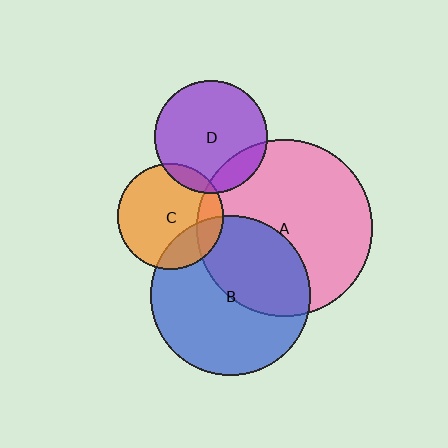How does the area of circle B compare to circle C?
Approximately 2.3 times.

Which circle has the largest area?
Circle A (pink).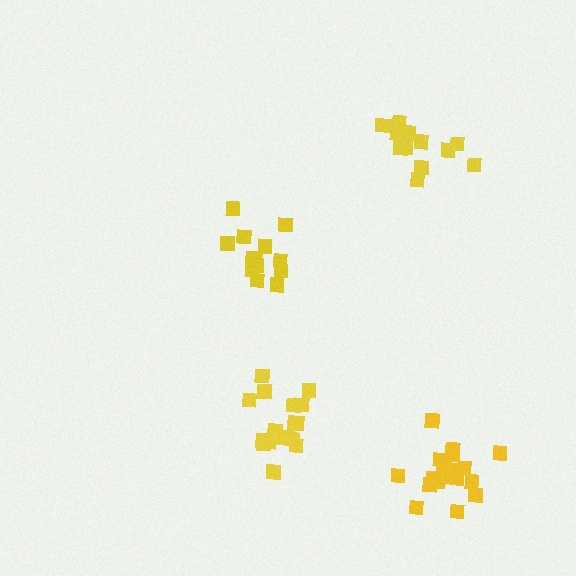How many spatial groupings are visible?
There are 4 spatial groupings.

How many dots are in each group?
Group 1: 13 dots, Group 2: 15 dots, Group 3: 19 dots, Group 4: 18 dots (65 total).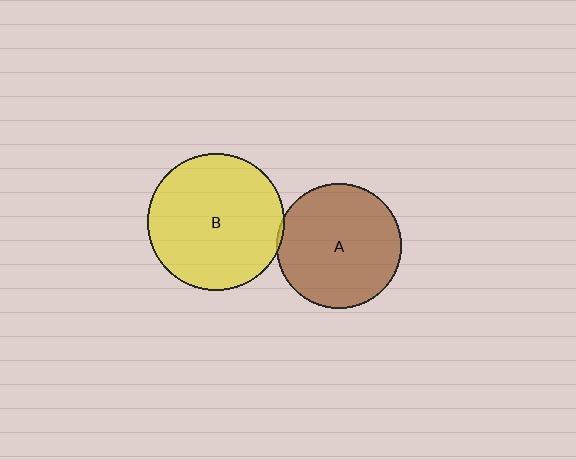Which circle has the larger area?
Circle B (yellow).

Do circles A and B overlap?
Yes.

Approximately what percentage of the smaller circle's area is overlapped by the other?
Approximately 5%.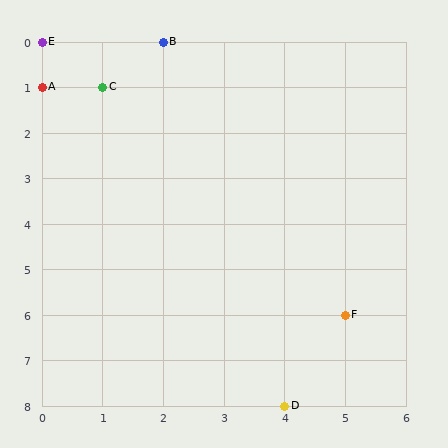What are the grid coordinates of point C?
Point C is at grid coordinates (1, 1).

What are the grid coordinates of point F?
Point F is at grid coordinates (5, 6).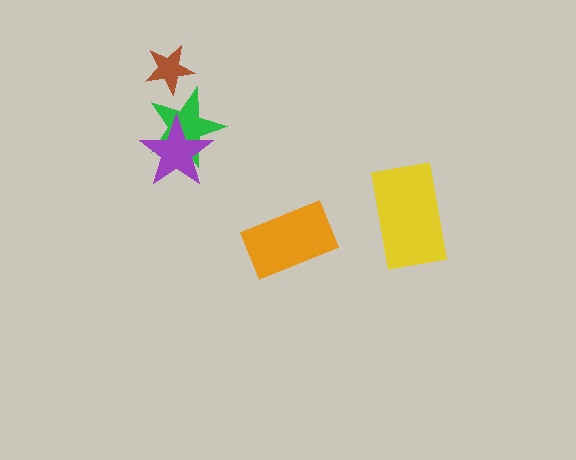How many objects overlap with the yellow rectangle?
0 objects overlap with the yellow rectangle.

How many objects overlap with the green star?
2 objects overlap with the green star.